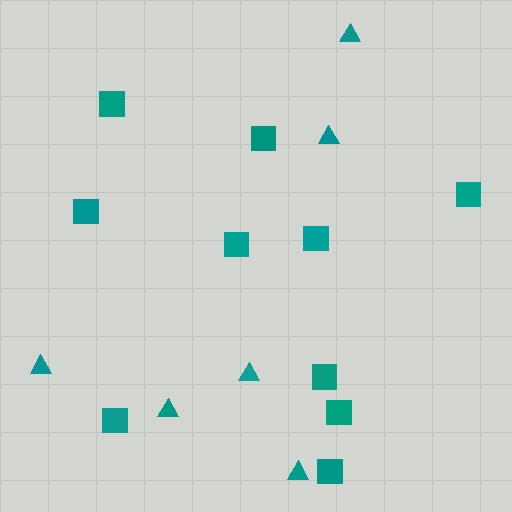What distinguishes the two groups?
There are 2 groups: one group of triangles (6) and one group of squares (10).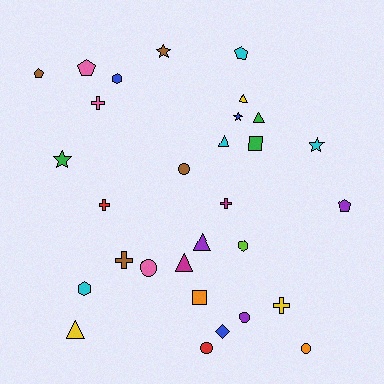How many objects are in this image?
There are 30 objects.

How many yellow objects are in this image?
There are 3 yellow objects.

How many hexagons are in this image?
There are 3 hexagons.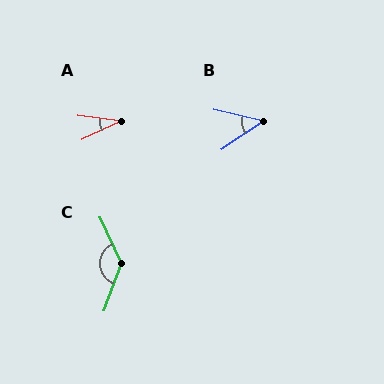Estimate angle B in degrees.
Approximately 46 degrees.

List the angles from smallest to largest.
A (33°), B (46°), C (135°).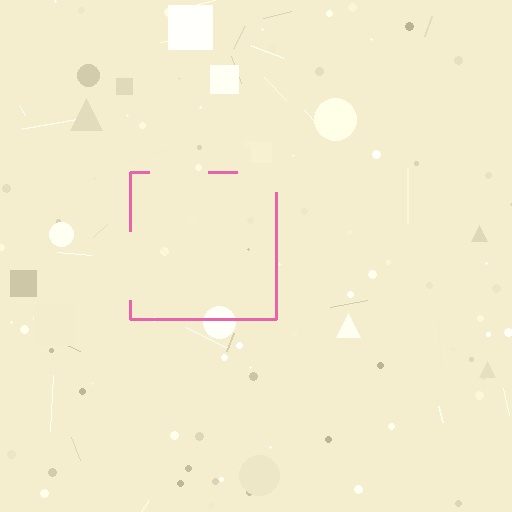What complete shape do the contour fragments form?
The contour fragments form a square.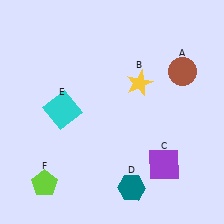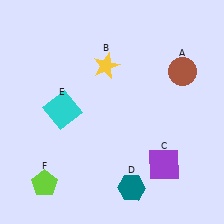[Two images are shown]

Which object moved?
The yellow star (B) moved left.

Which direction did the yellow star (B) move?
The yellow star (B) moved left.